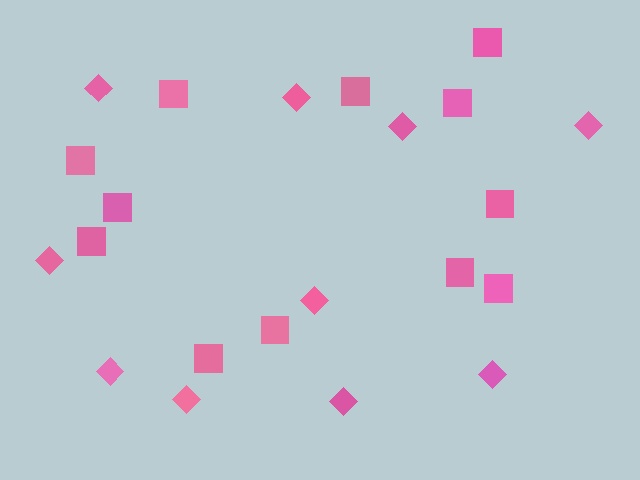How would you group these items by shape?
There are 2 groups: one group of diamonds (10) and one group of squares (12).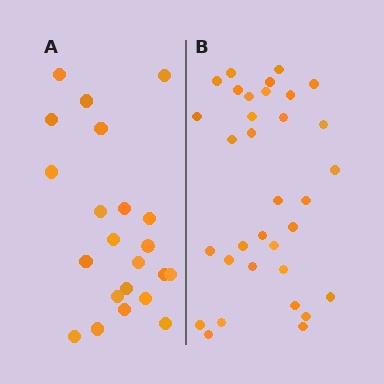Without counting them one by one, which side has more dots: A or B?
Region B (the right region) has more dots.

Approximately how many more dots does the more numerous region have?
Region B has roughly 12 or so more dots than region A.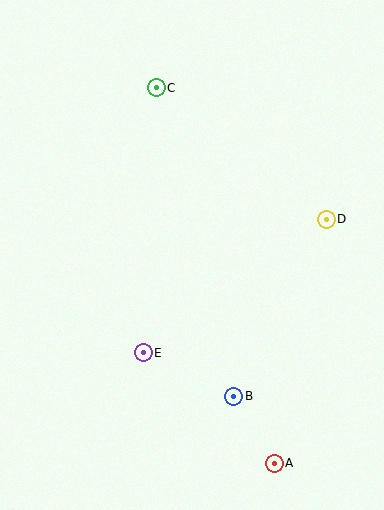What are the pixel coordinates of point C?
Point C is at (156, 88).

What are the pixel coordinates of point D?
Point D is at (326, 219).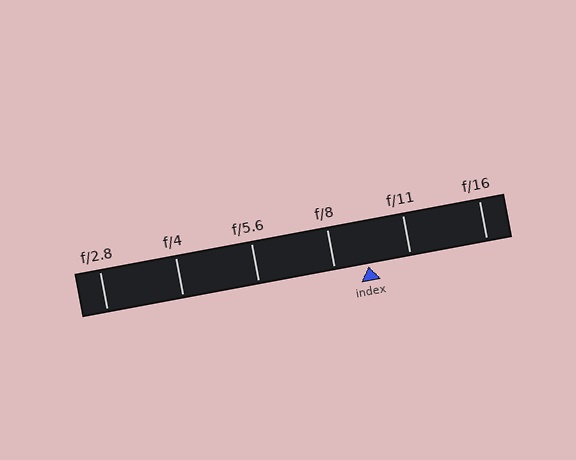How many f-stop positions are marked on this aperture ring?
There are 6 f-stop positions marked.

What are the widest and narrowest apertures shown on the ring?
The widest aperture shown is f/2.8 and the narrowest is f/16.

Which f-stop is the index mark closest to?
The index mark is closest to f/8.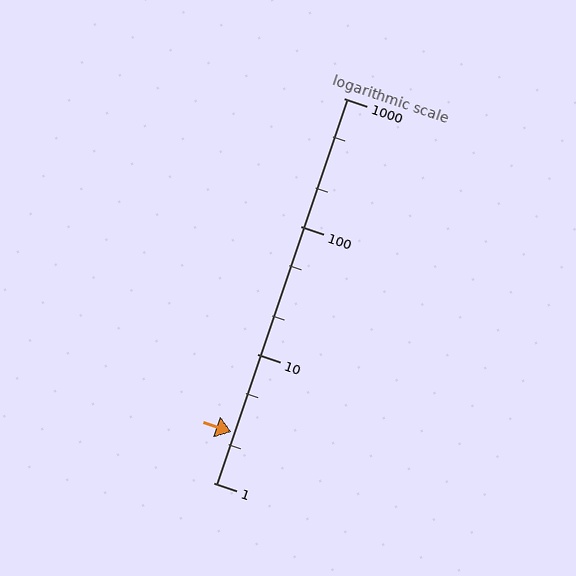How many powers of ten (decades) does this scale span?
The scale spans 3 decades, from 1 to 1000.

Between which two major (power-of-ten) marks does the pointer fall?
The pointer is between 1 and 10.